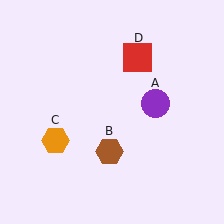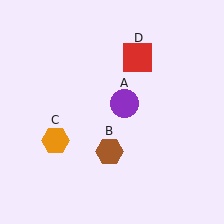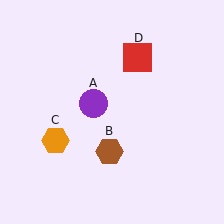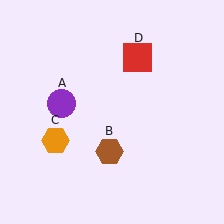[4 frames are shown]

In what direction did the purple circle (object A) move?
The purple circle (object A) moved left.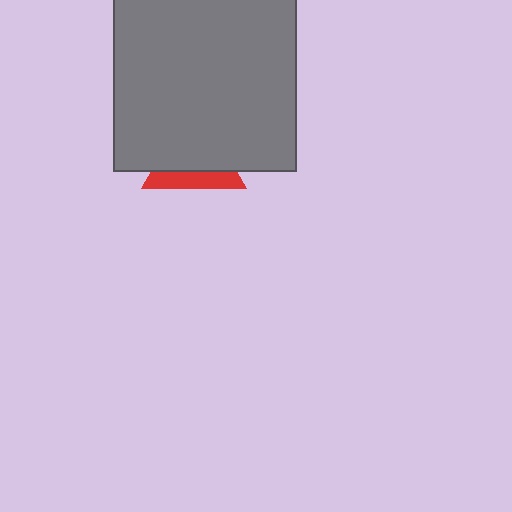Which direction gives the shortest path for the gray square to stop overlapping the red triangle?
Moving up gives the shortest separation.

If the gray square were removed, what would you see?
You would see the complete red triangle.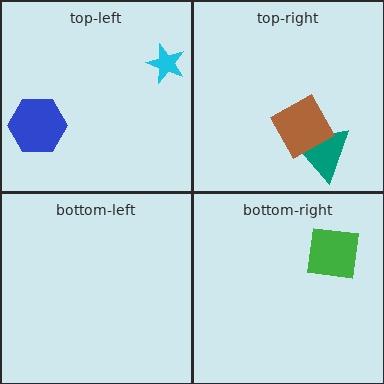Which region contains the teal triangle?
The top-right region.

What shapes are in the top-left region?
The blue hexagon, the cyan star.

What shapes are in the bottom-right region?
The green square.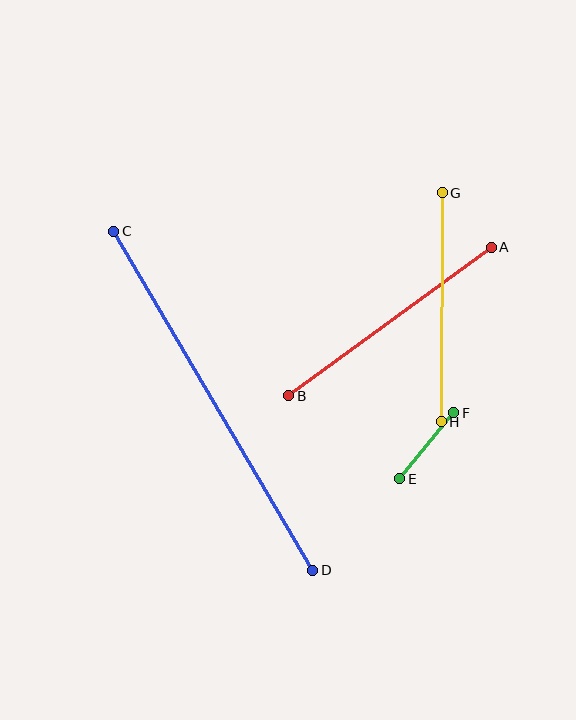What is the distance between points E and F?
The distance is approximately 85 pixels.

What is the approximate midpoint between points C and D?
The midpoint is at approximately (213, 401) pixels.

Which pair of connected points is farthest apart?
Points C and D are farthest apart.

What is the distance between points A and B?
The distance is approximately 251 pixels.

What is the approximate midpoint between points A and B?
The midpoint is at approximately (390, 322) pixels.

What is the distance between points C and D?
The distance is approximately 393 pixels.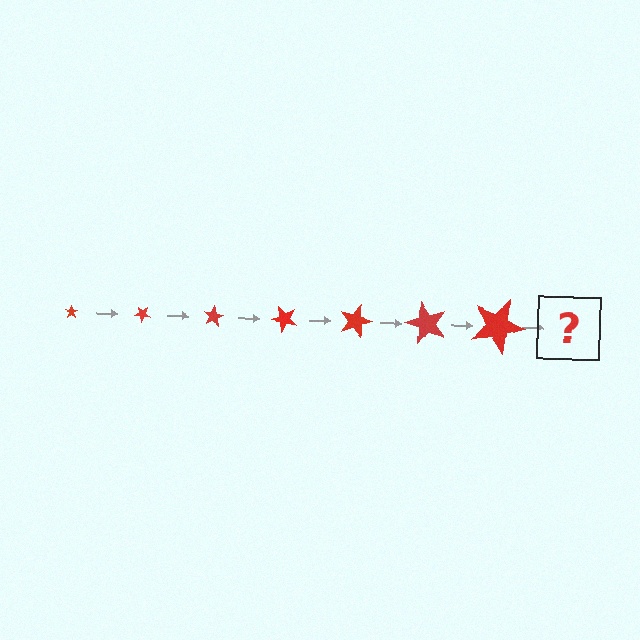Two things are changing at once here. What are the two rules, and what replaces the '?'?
The two rules are that the star grows larger each step and it rotates 40 degrees each step. The '?' should be a star, larger than the previous one and rotated 280 degrees from the start.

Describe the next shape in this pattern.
It should be a star, larger than the previous one and rotated 280 degrees from the start.